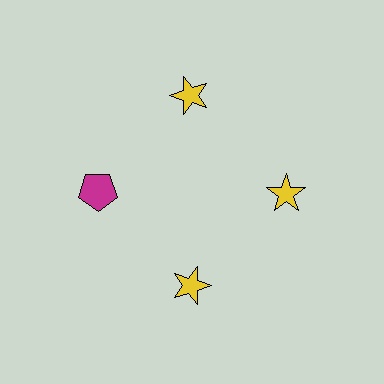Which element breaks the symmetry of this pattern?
The magenta pentagon at roughly the 9 o'clock position breaks the symmetry. All other shapes are yellow stars.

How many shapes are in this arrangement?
There are 4 shapes arranged in a ring pattern.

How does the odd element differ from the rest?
It differs in both color (magenta instead of yellow) and shape (pentagon instead of star).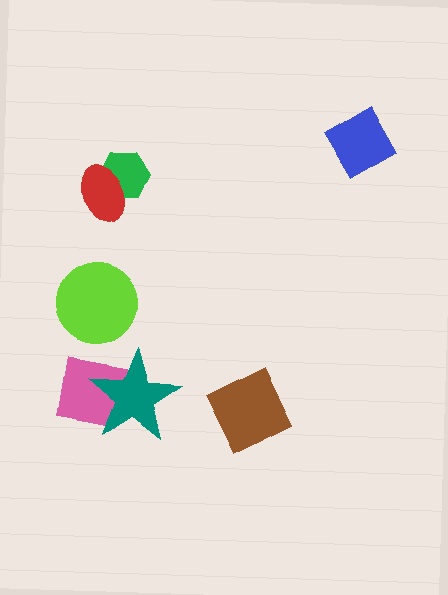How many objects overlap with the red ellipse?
1 object overlaps with the red ellipse.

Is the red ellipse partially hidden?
No, no other shape covers it.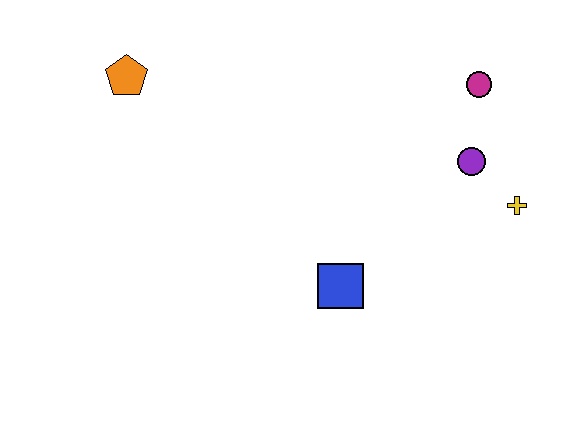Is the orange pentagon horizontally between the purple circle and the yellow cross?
No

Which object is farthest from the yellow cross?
The orange pentagon is farthest from the yellow cross.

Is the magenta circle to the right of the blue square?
Yes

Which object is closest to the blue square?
The purple circle is closest to the blue square.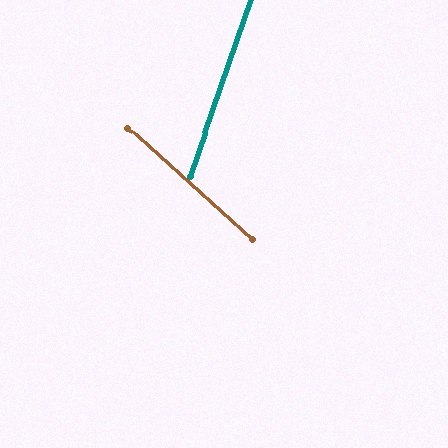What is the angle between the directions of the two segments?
Approximately 67 degrees.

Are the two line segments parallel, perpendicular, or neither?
Neither parallel nor perpendicular — they differ by about 67°.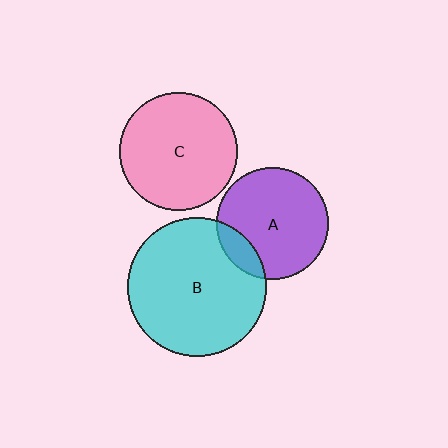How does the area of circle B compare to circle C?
Approximately 1.4 times.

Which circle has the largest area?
Circle B (cyan).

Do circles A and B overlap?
Yes.